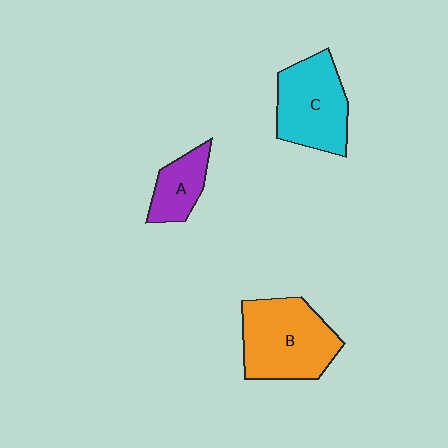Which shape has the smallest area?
Shape A (purple).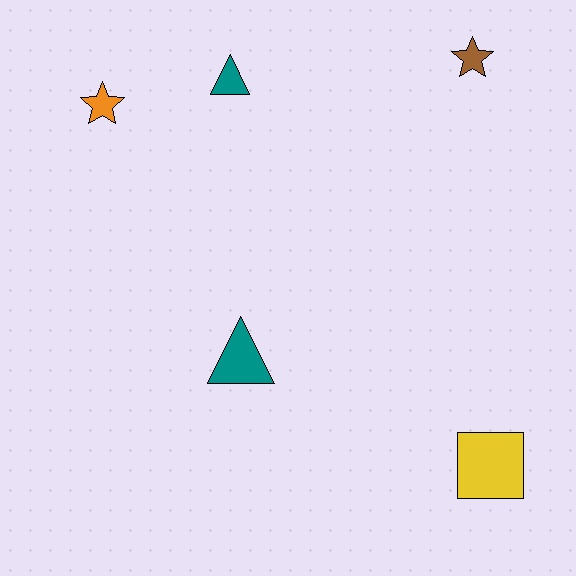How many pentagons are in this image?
There are no pentagons.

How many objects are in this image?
There are 5 objects.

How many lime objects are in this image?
There are no lime objects.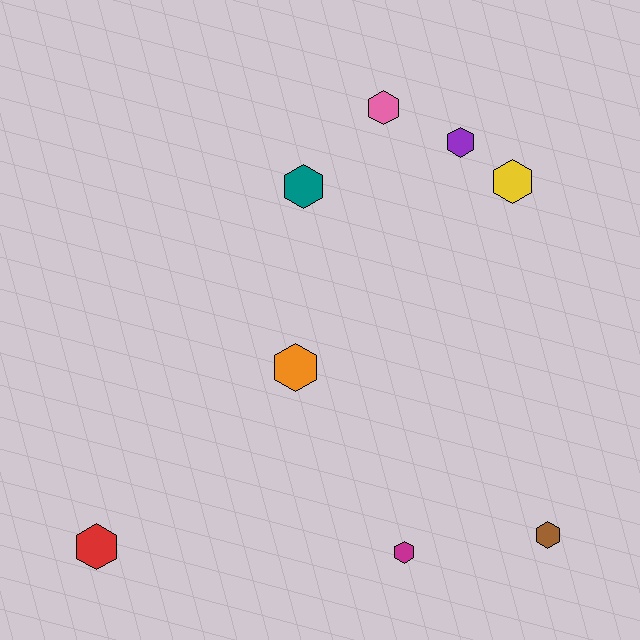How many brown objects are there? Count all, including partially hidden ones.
There is 1 brown object.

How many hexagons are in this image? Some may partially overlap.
There are 8 hexagons.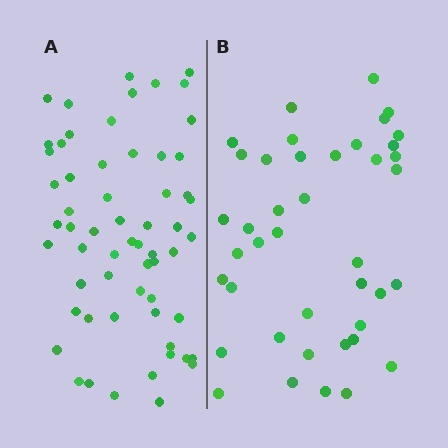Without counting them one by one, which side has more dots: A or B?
Region A (the left region) has more dots.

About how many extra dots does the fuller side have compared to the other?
Region A has approximately 20 more dots than region B.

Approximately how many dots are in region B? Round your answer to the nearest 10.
About 40 dots. (The exact count is 41, which rounds to 40.)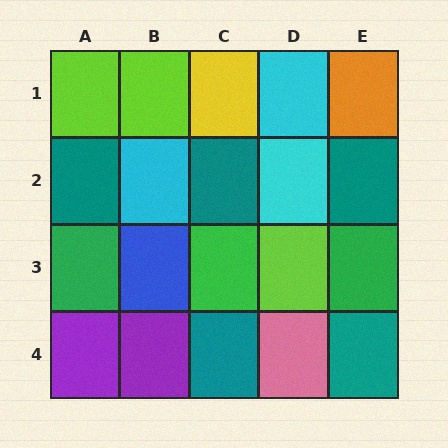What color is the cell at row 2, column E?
Teal.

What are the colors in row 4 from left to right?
Purple, purple, teal, pink, teal.